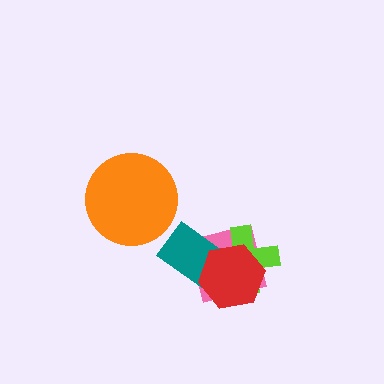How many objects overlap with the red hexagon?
3 objects overlap with the red hexagon.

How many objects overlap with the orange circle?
0 objects overlap with the orange circle.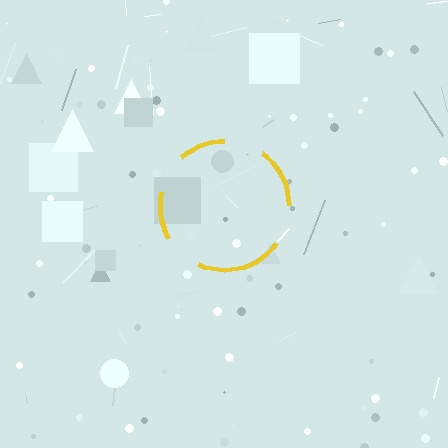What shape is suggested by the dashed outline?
The dashed outline suggests a circle.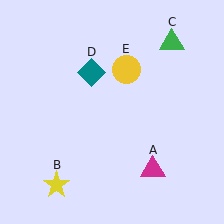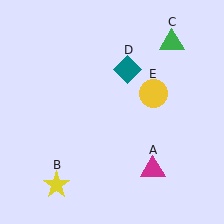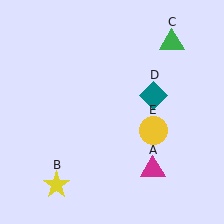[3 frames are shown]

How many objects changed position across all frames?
2 objects changed position: teal diamond (object D), yellow circle (object E).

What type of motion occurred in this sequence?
The teal diamond (object D), yellow circle (object E) rotated clockwise around the center of the scene.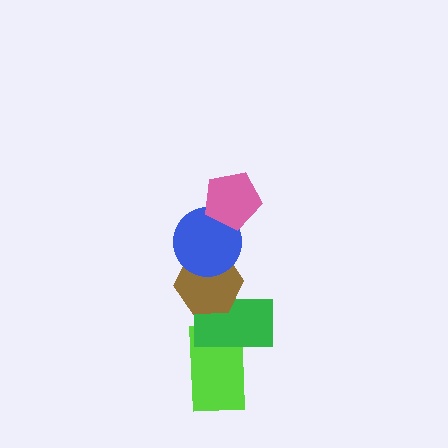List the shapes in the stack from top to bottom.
From top to bottom: the pink pentagon, the blue circle, the brown hexagon, the green rectangle, the lime rectangle.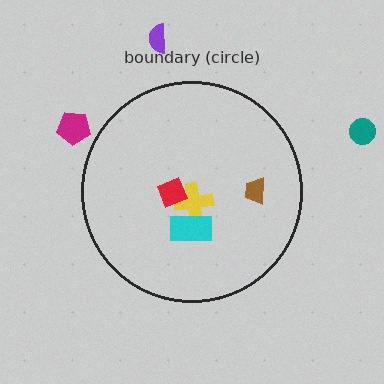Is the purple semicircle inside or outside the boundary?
Outside.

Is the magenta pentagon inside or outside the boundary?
Outside.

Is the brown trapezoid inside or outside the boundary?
Inside.